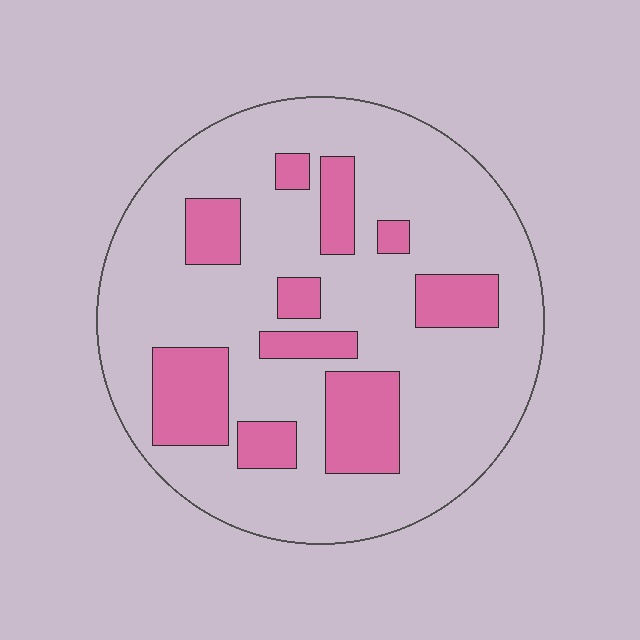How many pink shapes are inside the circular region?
10.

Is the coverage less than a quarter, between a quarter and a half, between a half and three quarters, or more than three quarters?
Less than a quarter.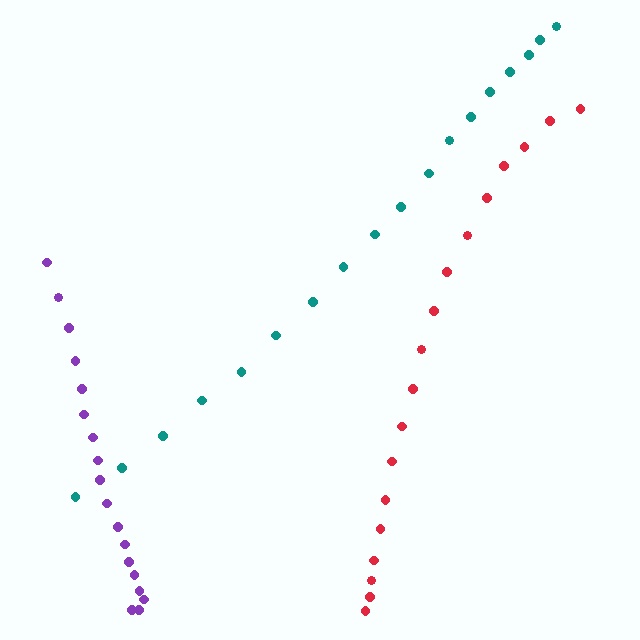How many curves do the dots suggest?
There are 3 distinct paths.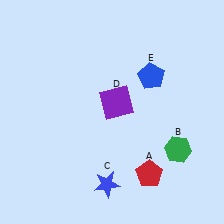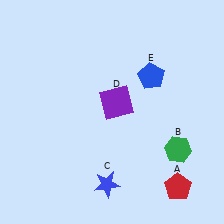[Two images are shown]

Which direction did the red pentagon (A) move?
The red pentagon (A) moved right.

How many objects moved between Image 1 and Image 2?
1 object moved between the two images.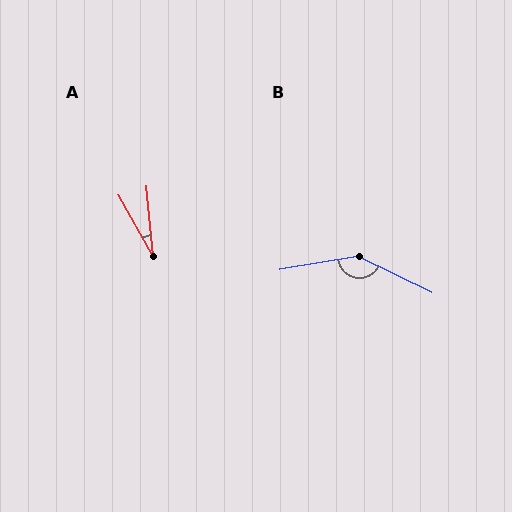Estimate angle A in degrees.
Approximately 24 degrees.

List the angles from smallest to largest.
A (24°), B (145°).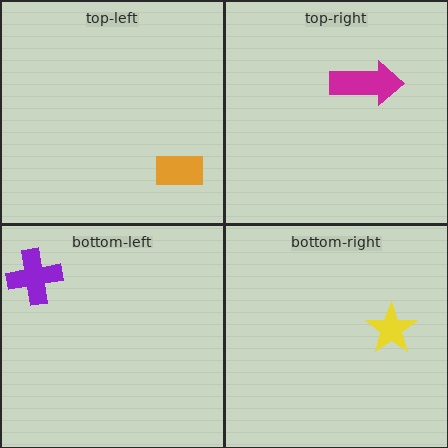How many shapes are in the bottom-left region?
1.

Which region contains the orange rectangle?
The top-left region.